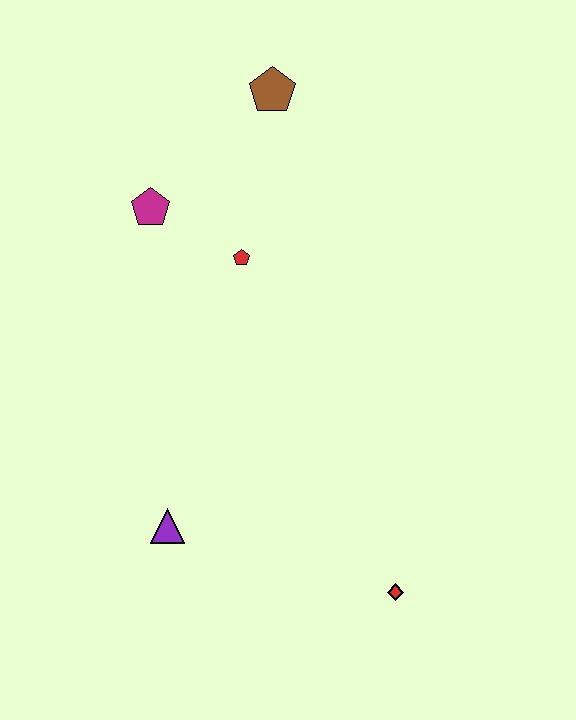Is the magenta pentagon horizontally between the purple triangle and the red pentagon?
No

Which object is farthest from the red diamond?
The brown pentagon is farthest from the red diamond.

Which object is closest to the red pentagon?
The magenta pentagon is closest to the red pentagon.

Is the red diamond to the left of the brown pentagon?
No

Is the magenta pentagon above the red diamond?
Yes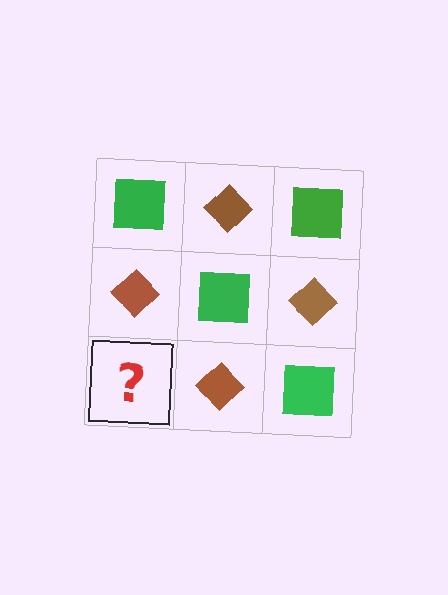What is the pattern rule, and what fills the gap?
The rule is that it alternates green square and brown diamond in a checkerboard pattern. The gap should be filled with a green square.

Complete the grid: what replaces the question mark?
The question mark should be replaced with a green square.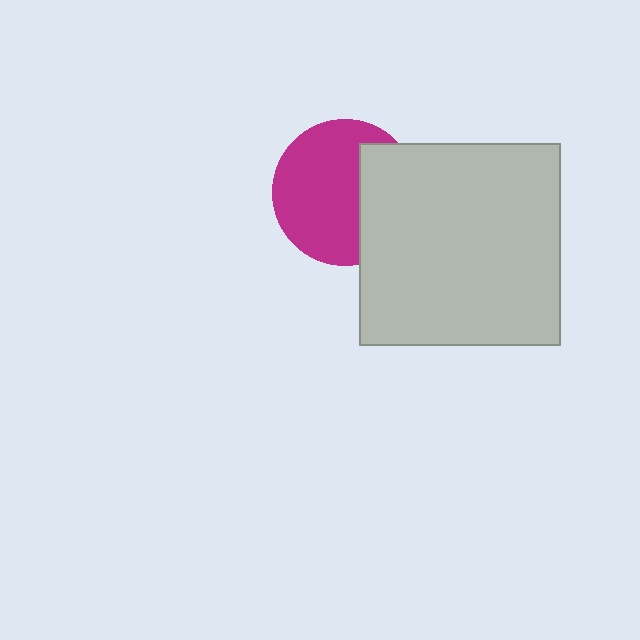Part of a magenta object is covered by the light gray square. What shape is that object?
It is a circle.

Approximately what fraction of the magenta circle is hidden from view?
Roughly 34% of the magenta circle is hidden behind the light gray square.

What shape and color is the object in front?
The object in front is a light gray square.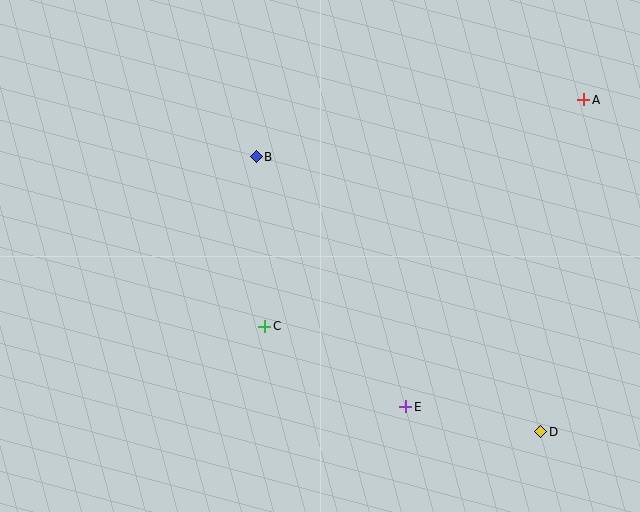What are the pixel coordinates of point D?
Point D is at (541, 432).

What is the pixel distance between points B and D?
The distance between B and D is 396 pixels.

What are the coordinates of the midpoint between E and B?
The midpoint between E and B is at (331, 282).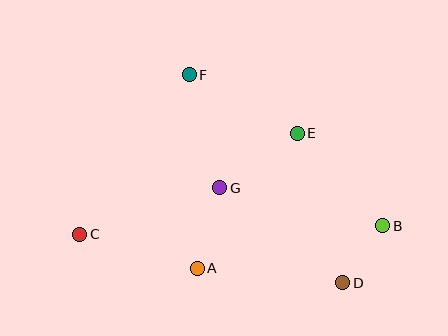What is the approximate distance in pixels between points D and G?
The distance between D and G is approximately 156 pixels.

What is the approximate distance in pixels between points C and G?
The distance between C and G is approximately 147 pixels.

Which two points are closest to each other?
Points B and D are closest to each other.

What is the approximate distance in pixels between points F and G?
The distance between F and G is approximately 117 pixels.